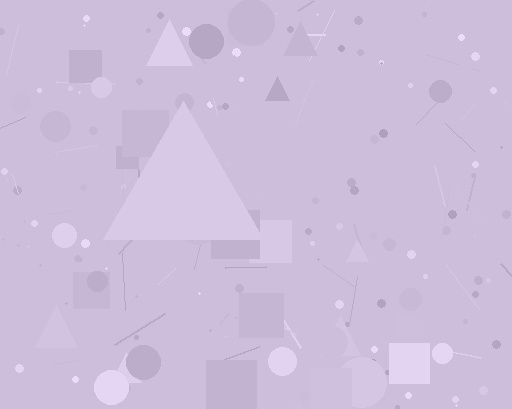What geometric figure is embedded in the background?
A triangle is embedded in the background.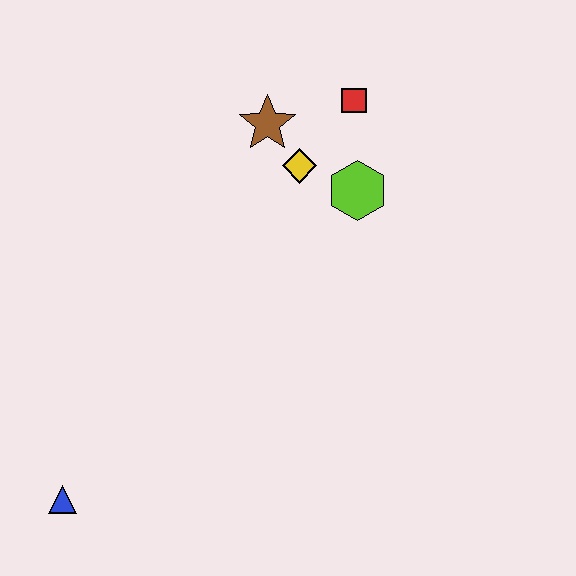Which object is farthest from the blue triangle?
The red square is farthest from the blue triangle.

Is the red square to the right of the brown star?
Yes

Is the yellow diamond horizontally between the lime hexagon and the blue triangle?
Yes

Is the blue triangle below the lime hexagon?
Yes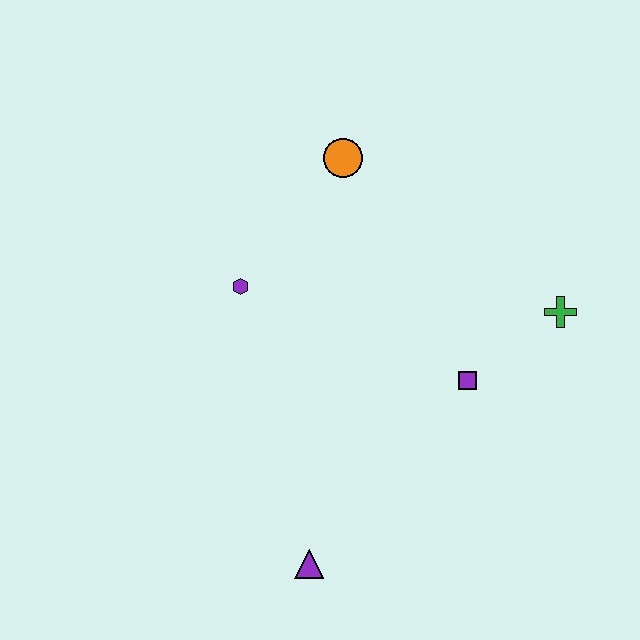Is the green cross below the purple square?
No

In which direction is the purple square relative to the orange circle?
The purple square is below the orange circle.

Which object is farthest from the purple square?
The orange circle is farthest from the purple square.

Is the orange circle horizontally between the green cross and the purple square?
No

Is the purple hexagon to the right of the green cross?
No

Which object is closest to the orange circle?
The purple hexagon is closest to the orange circle.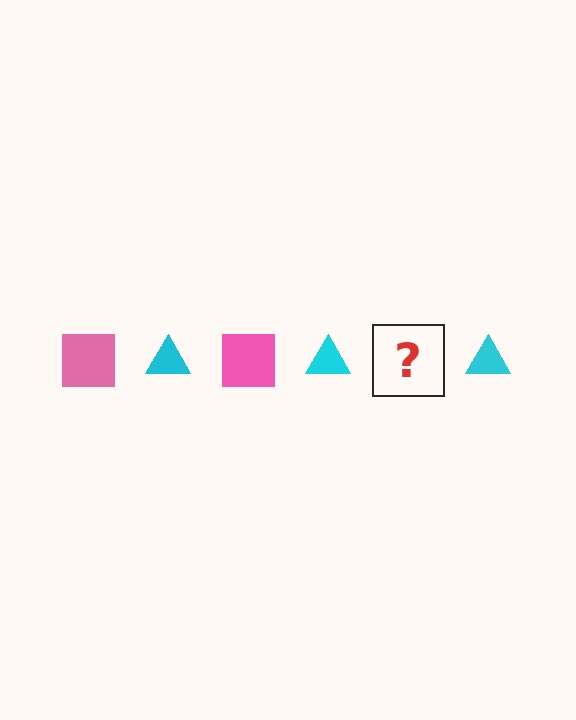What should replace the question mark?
The question mark should be replaced with a pink square.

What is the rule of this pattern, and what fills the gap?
The rule is that the pattern alternates between pink square and cyan triangle. The gap should be filled with a pink square.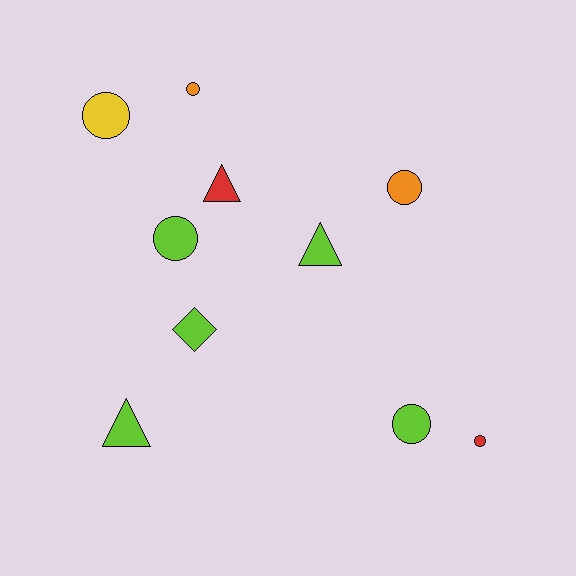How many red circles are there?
There is 1 red circle.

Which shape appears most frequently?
Circle, with 6 objects.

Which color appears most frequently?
Lime, with 5 objects.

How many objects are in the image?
There are 10 objects.